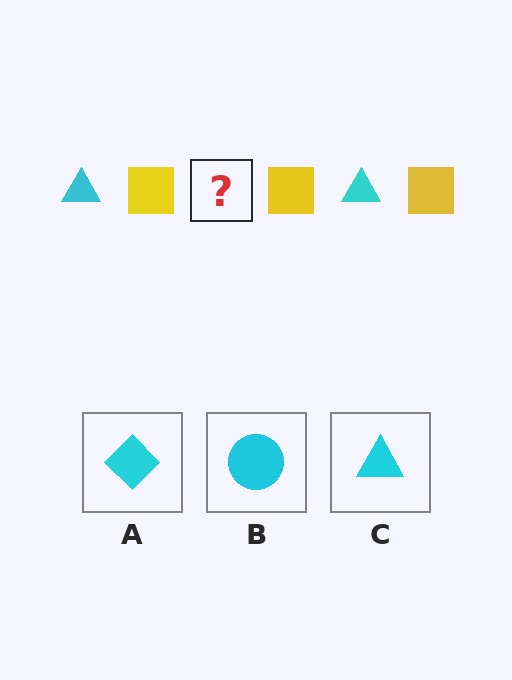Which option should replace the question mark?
Option C.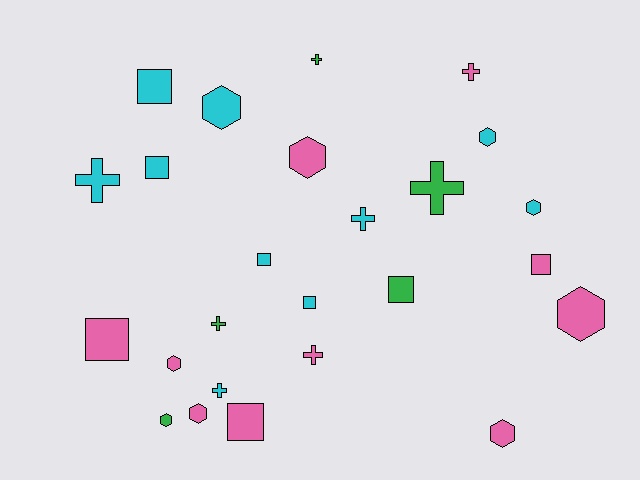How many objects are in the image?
There are 25 objects.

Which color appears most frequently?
Cyan, with 10 objects.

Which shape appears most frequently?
Hexagon, with 9 objects.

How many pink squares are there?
There are 3 pink squares.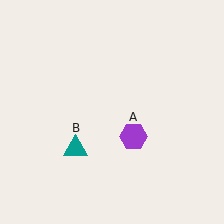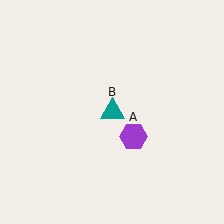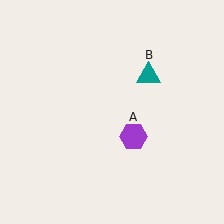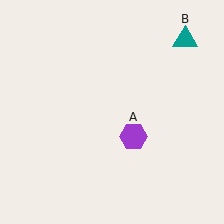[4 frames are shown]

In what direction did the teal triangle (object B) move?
The teal triangle (object B) moved up and to the right.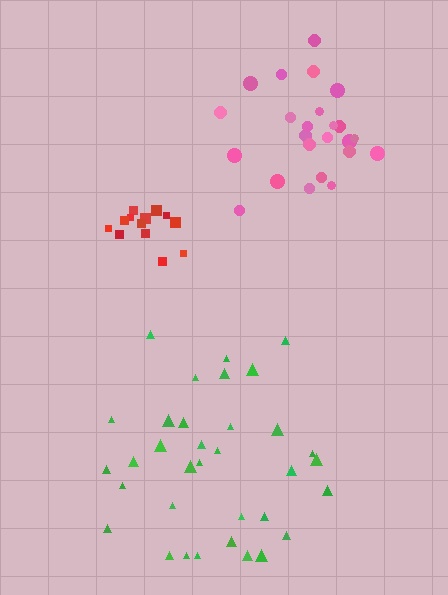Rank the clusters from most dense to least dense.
red, pink, green.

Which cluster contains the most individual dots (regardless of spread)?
Green (34).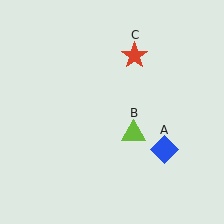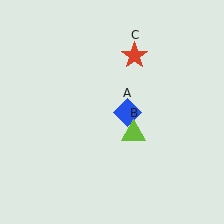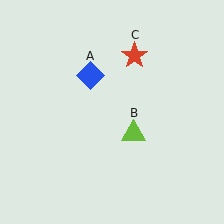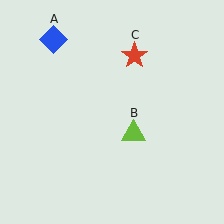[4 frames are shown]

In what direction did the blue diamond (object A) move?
The blue diamond (object A) moved up and to the left.